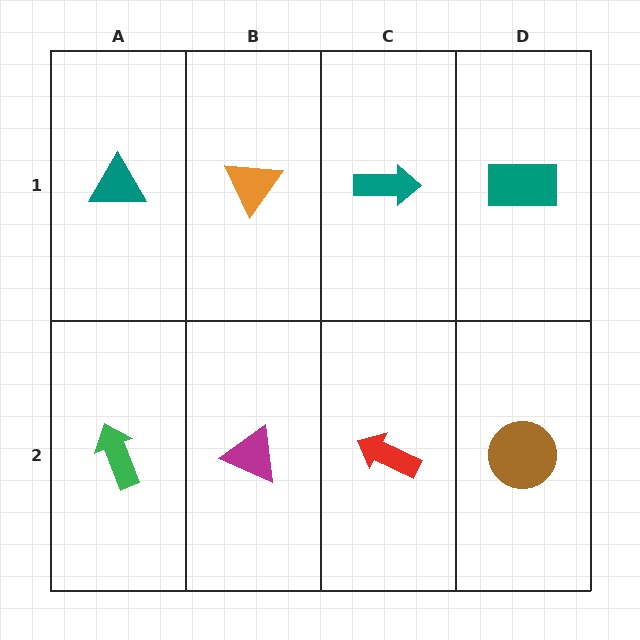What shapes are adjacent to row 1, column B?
A magenta triangle (row 2, column B), a teal triangle (row 1, column A), a teal arrow (row 1, column C).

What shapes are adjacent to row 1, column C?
A red arrow (row 2, column C), an orange triangle (row 1, column B), a teal rectangle (row 1, column D).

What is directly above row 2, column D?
A teal rectangle.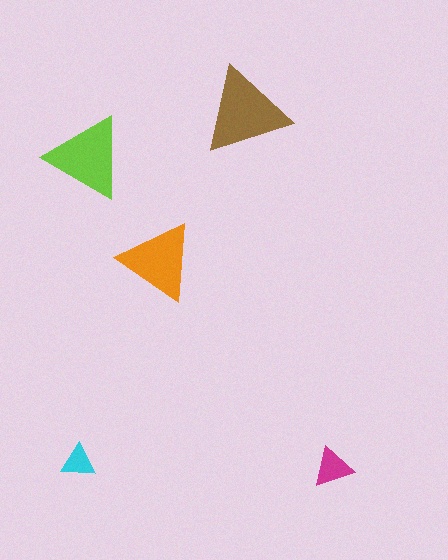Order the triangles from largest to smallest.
the brown one, the lime one, the orange one, the magenta one, the cyan one.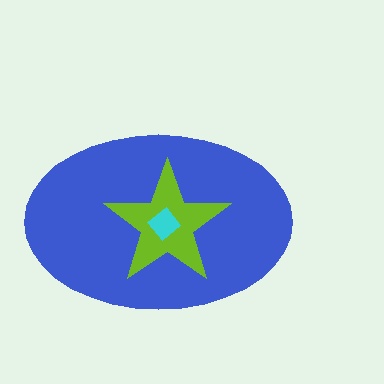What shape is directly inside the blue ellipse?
The lime star.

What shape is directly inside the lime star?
The cyan diamond.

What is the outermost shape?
The blue ellipse.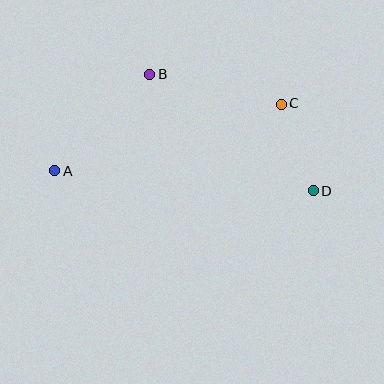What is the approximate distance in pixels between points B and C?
The distance between B and C is approximately 134 pixels.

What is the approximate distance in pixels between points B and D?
The distance between B and D is approximately 201 pixels.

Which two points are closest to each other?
Points C and D are closest to each other.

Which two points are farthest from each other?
Points A and D are farthest from each other.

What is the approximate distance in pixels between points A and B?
The distance between A and B is approximately 135 pixels.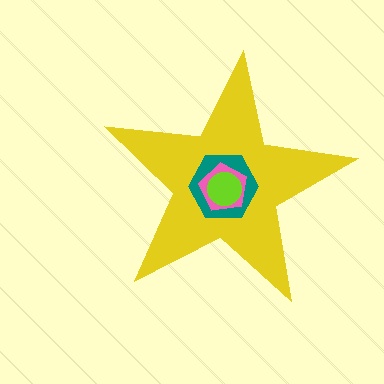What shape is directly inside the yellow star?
The teal hexagon.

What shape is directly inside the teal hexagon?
The pink pentagon.